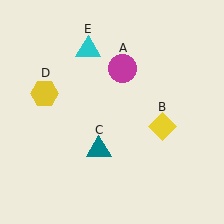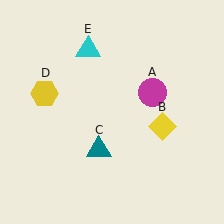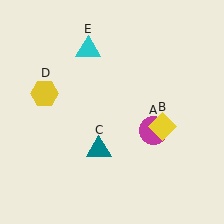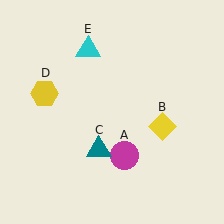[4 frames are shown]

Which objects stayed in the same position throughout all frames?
Yellow diamond (object B) and teal triangle (object C) and yellow hexagon (object D) and cyan triangle (object E) remained stationary.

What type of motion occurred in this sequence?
The magenta circle (object A) rotated clockwise around the center of the scene.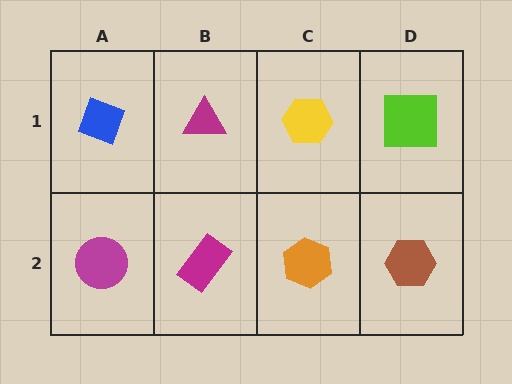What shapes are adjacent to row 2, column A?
A blue diamond (row 1, column A), a magenta rectangle (row 2, column B).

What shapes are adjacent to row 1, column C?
An orange hexagon (row 2, column C), a magenta triangle (row 1, column B), a lime square (row 1, column D).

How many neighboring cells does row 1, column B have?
3.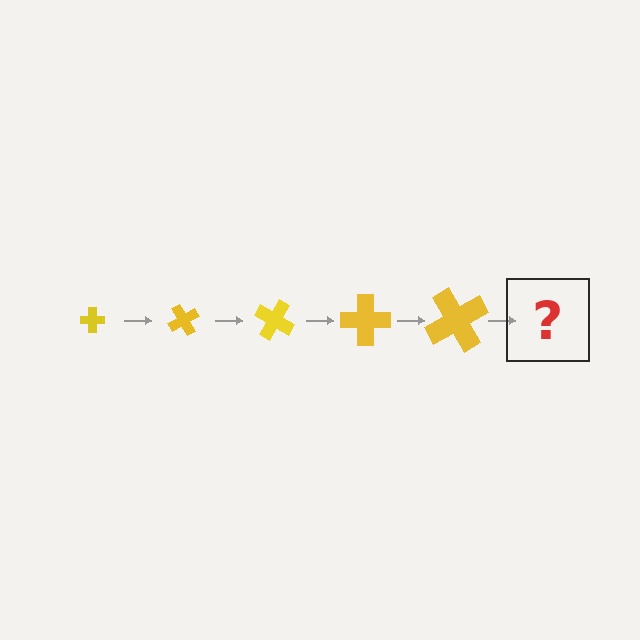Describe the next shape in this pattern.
It should be a cross, larger than the previous one and rotated 300 degrees from the start.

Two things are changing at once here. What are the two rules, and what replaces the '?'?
The two rules are that the cross grows larger each step and it rotates 60 degrees each step. The '?' should be a cross, larger than the previous one and rotated 300 degrees from the start.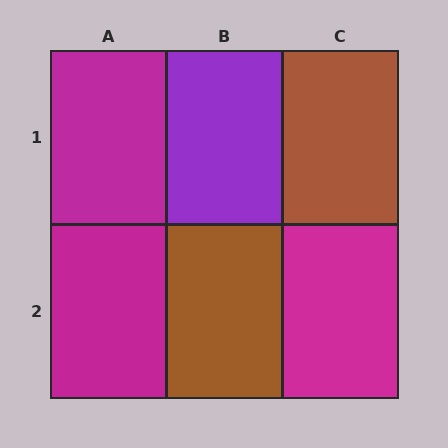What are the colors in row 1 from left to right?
Magenta, purple, brown.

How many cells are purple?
1 cell is purple.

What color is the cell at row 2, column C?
Magenta.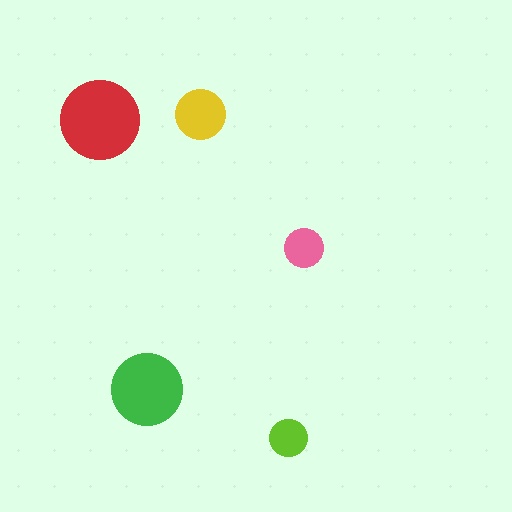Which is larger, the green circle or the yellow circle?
The green one.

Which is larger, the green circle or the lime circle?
The green one.